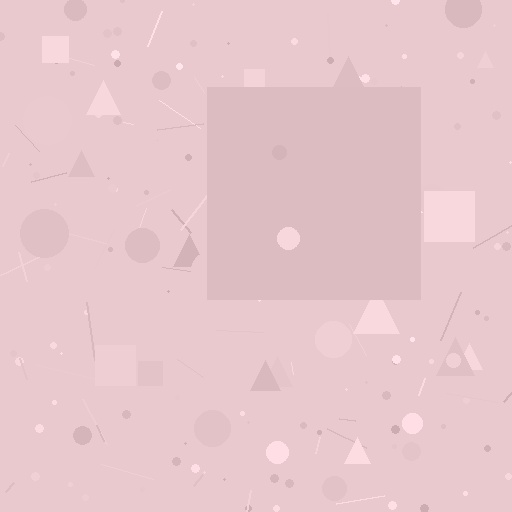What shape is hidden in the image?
A square is hidden in the image.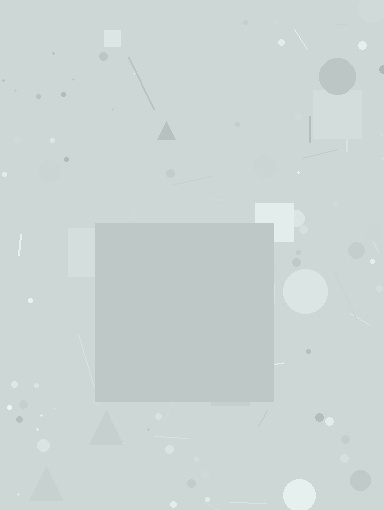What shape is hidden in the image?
A square is hidden in the image.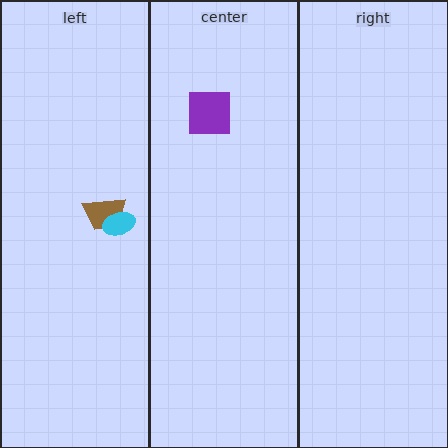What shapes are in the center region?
The purple square.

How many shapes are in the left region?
2.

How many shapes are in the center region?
1.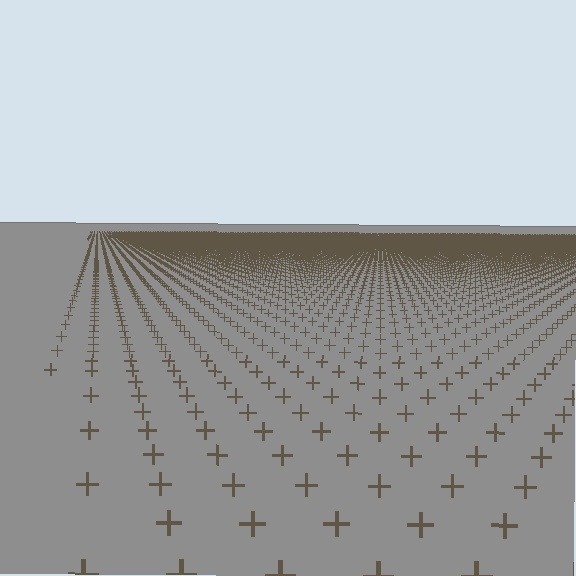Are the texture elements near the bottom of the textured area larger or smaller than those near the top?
Larger. Near the bottom, elements are closer to the viewer and appear at a bigger on-screen size.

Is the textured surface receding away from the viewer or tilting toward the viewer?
The surface is receding away from the viewer. Texture elements get smaller and denser toward the top.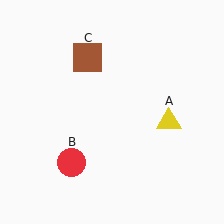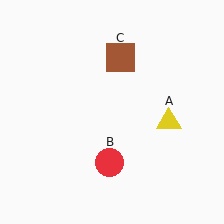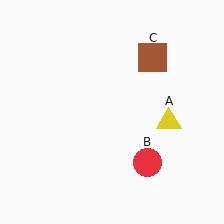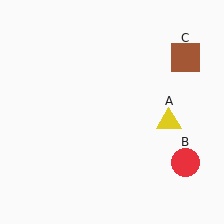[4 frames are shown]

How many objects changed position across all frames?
2 objects changed position: red circle (object B), brown square (object C).